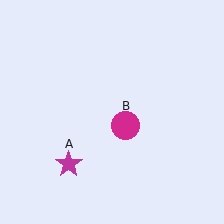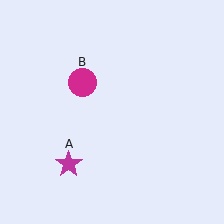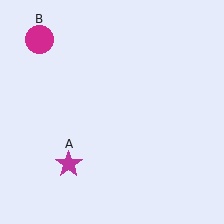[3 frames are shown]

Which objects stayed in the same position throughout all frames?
Magenta star (object A) remained stationary.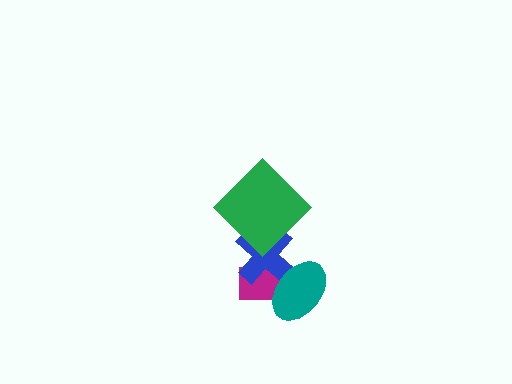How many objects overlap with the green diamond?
1 object overlaps with the green diamond.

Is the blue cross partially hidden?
Yes, it is partially covered by another shape.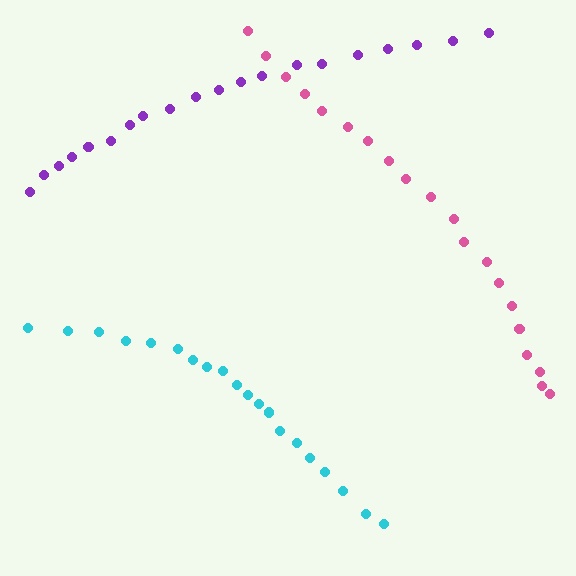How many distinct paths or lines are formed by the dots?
There are 3 distinct paths.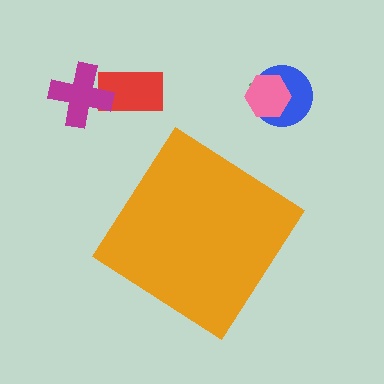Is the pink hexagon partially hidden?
No, the pink hexagon is fully visible.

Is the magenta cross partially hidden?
No, the magenta cross is fully visible.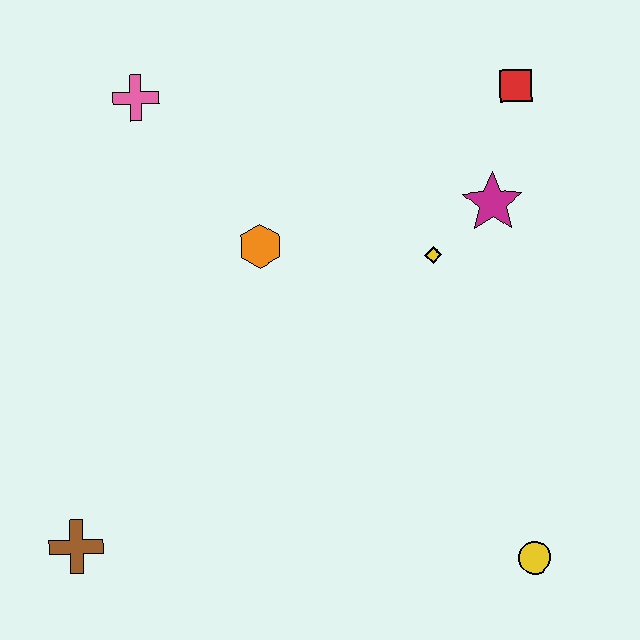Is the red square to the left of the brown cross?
No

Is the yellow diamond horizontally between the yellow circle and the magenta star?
No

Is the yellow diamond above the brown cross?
Yes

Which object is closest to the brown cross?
The orange hexagon is closest to the brown cross.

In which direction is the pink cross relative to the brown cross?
The pink cross is above the brown cross.